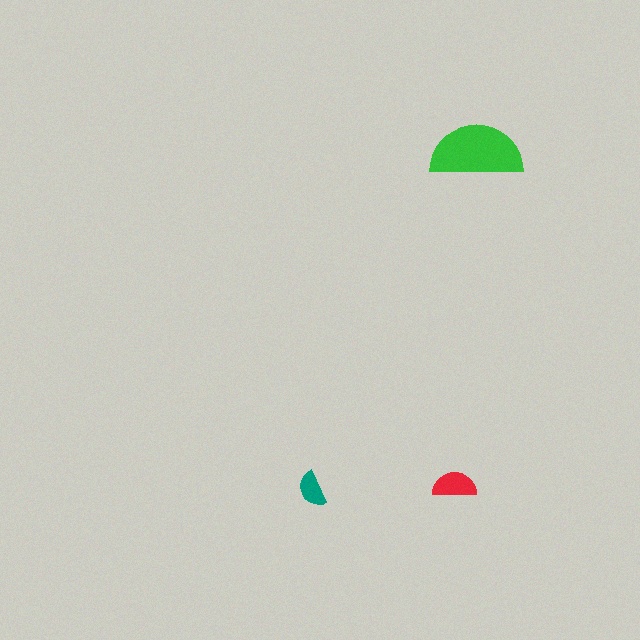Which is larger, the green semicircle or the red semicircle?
The green one.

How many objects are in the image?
There are 3 objects in the image.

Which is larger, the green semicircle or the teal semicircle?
The green one.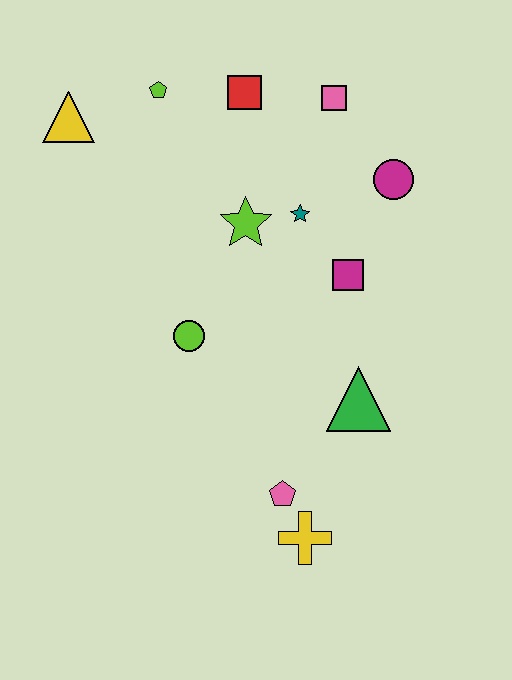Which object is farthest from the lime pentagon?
The yellow cross is farthest from the lime pentagon.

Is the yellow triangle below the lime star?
No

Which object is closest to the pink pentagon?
The yellow cross is closest to the pink pentagon.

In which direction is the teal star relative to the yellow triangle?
The teal star is to the right of the yellow triangle.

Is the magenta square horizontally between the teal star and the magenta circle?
Yes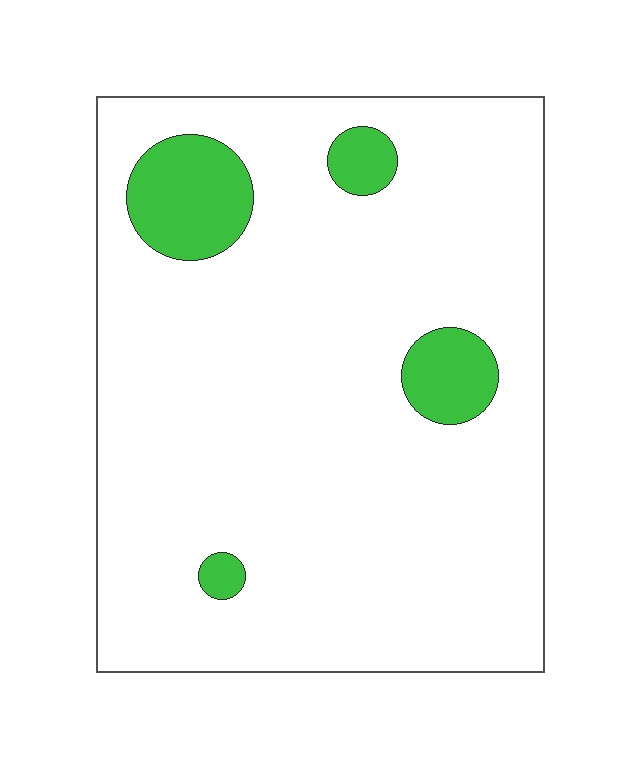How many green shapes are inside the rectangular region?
4.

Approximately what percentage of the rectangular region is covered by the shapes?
Approximately 10%.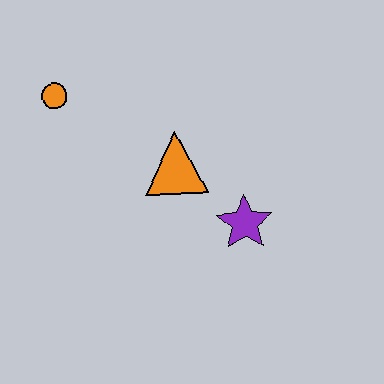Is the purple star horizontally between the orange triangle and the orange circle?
No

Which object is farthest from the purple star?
The orange circle is farthest from the purple star.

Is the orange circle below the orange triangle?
No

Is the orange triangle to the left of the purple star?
Yes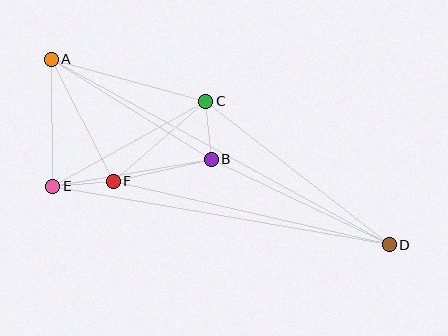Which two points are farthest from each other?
Points A and D are farthest from each other.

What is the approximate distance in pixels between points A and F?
The distance between A and F is approximately 137 pixels.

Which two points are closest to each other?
Points B and C are closest to each other.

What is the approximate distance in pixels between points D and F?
The distance between D and F is approximately 283 pixels.